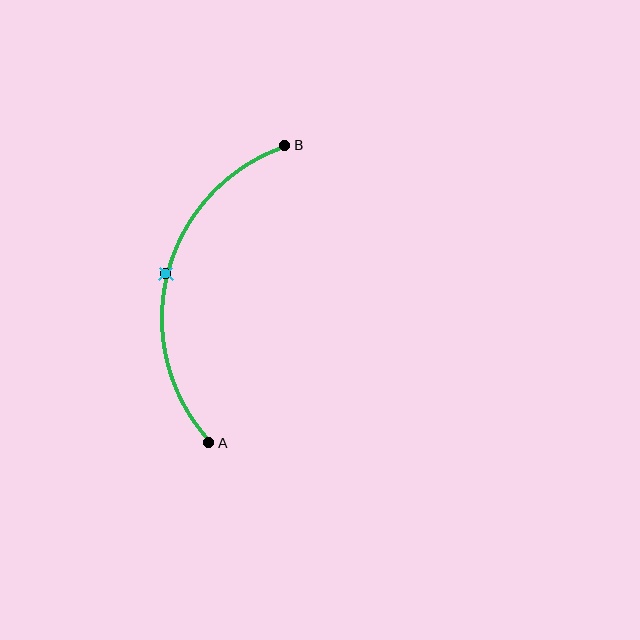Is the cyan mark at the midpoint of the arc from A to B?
Yes. The cyan mark lies on the arc at equal arc-length from both A and B — it is the arc midpoint.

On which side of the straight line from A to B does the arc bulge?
The arc bulges to the left of the straight line connecting A and B.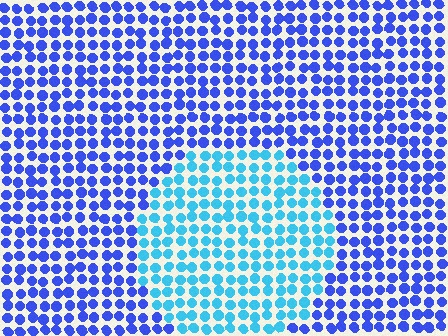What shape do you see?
I see a circle.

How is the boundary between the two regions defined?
The boundary is defined purely by a slight shift in hue (about 40 degrees). Spacing, size, and orientation are identical on both sides.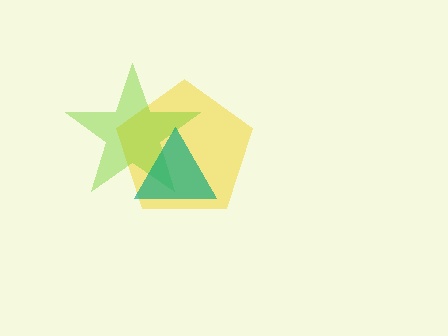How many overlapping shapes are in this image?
There are 3 overlapping shapes in the image.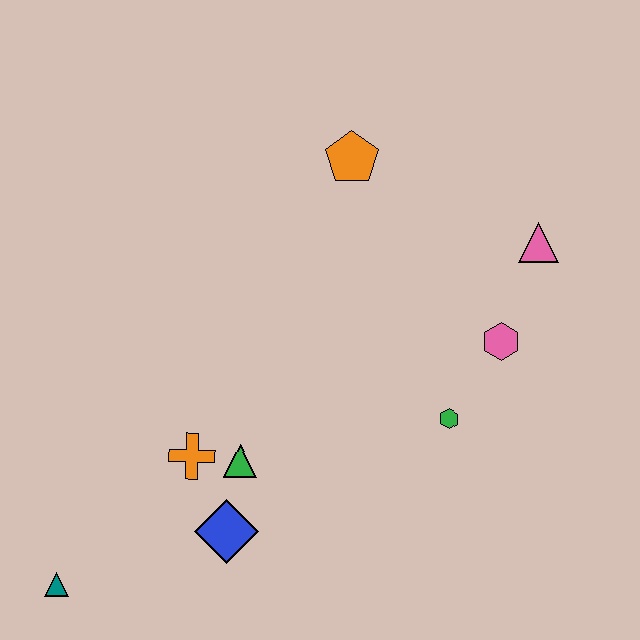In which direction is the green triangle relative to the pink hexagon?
The green triangle is to the left of the pink hexagon.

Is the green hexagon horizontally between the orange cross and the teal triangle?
No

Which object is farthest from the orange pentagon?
The teal triangle is farthest from the orange pentagon.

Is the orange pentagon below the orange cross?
No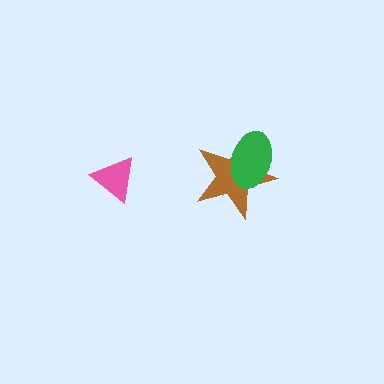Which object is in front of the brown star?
The green ellipse is in front of the brown star.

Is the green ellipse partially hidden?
No, no other shape covers it.